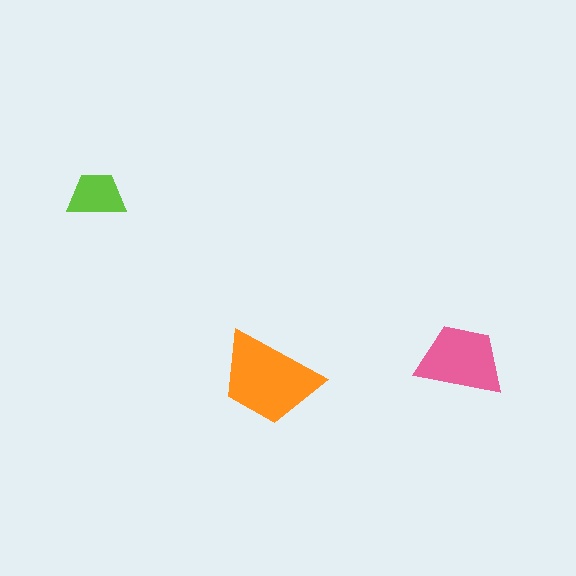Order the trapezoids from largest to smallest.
the orange one, the pink one, the lime one.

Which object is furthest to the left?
The lime trapezoid is leftmost.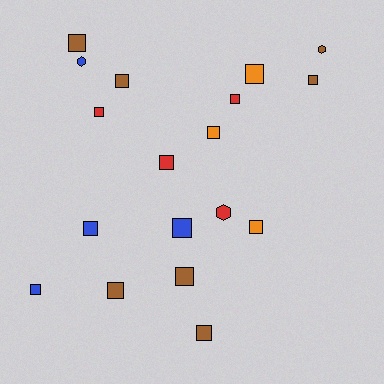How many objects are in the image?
There are 18 objects.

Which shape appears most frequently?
Square, with 15 objects.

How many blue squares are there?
There are 3 blue squares.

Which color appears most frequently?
Brown, with 7 objects.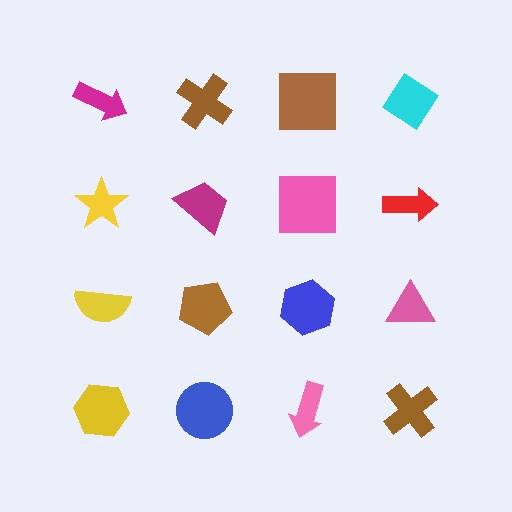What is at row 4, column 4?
A brown cross.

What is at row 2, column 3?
A pink square.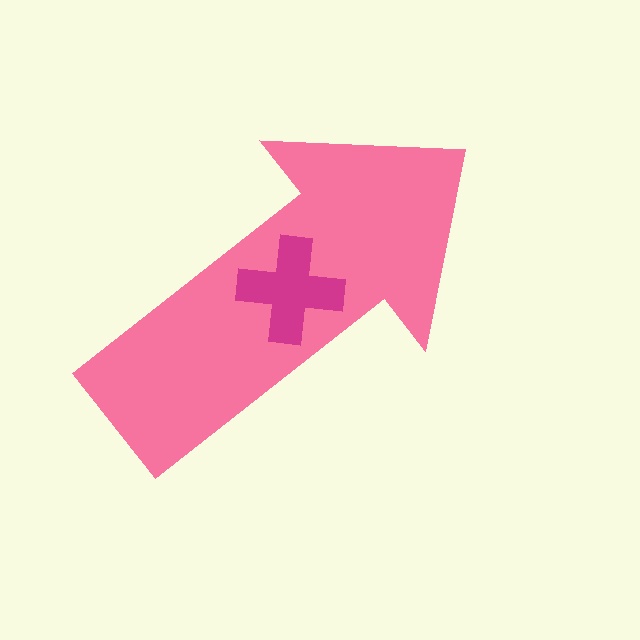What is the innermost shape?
The magenta cross.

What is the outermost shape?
The pink arrow.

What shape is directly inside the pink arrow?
The magenta cross.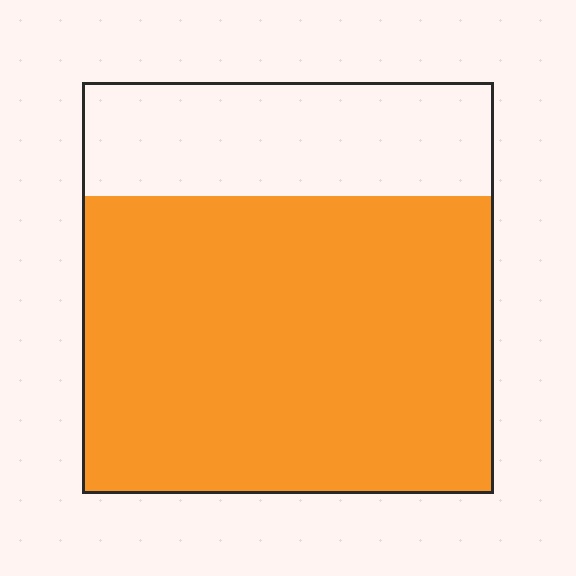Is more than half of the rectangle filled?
Yes.